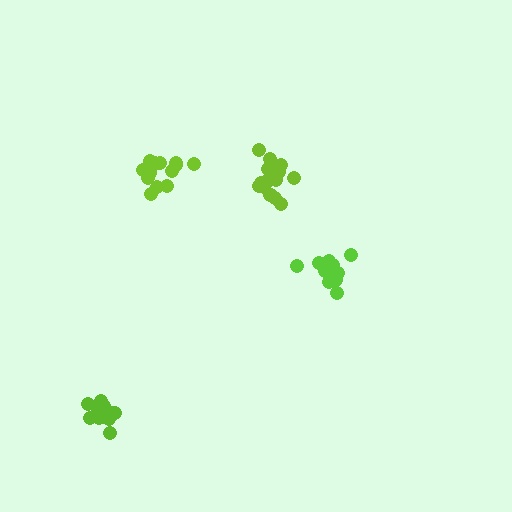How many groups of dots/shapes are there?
There are 4 groups.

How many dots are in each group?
Group 1: 13 dots, Group 2: 17 dots, Group 3: 14 dots, Group 4: 12 dots (56 total).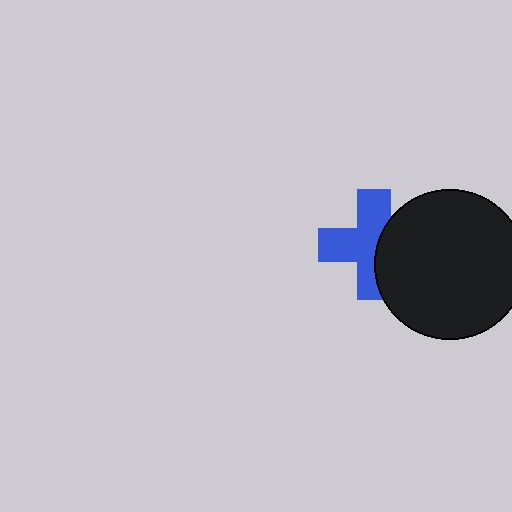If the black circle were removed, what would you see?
You would see the complete blue cross.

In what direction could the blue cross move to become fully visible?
The blue cross could move left. That would shift it out from behind the black circle entirely.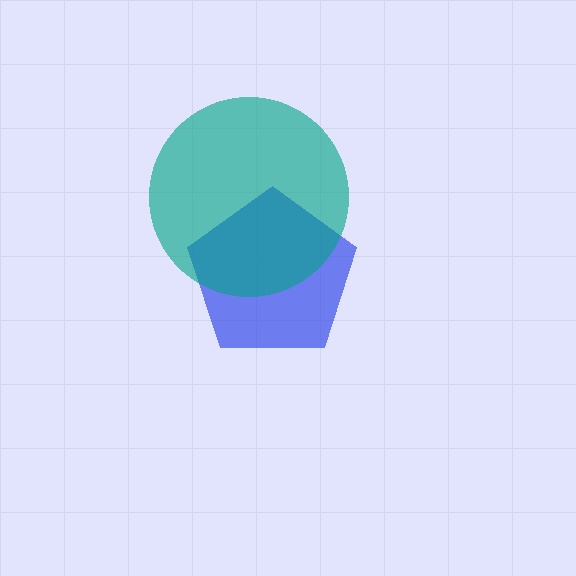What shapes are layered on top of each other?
The layered shapes are: a blue pentagon, a teal circle.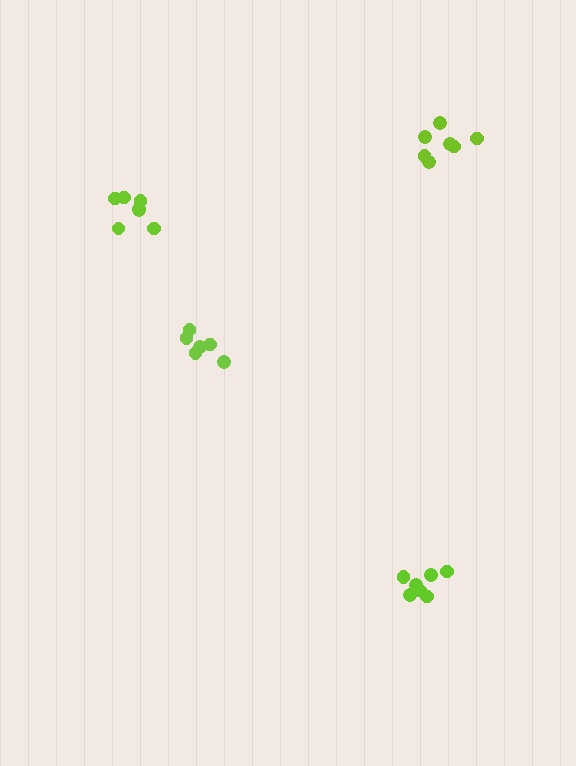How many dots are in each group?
Group 1: 7 dots, Group 2: 6 dots, Group 3: 7 dots, Group 4: 7 dots (27 total).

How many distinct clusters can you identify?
There are 4 distinct clusters.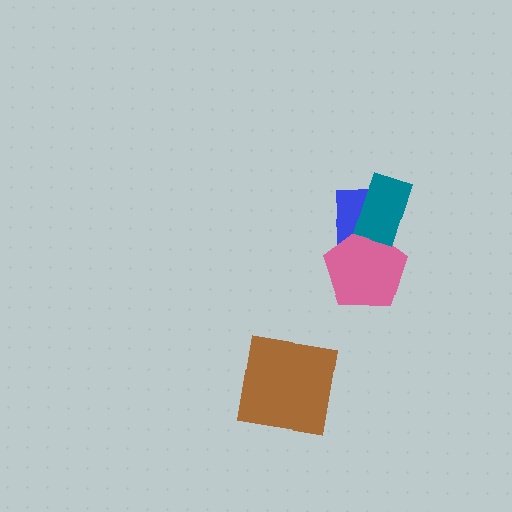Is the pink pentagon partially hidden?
Yes, it is partially covered by another shape.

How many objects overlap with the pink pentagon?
2 objects overlap with the pink pentagon.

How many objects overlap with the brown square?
0 objects overlap with the brown square.